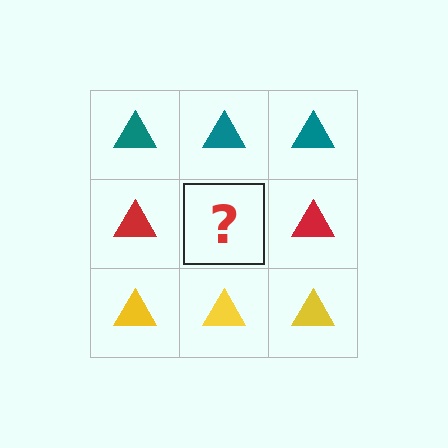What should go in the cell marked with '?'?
The missing cell should contain a red triangle.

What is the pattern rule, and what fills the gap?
The rule is that each row has a consistent color. The gap should be filled with a red triangle.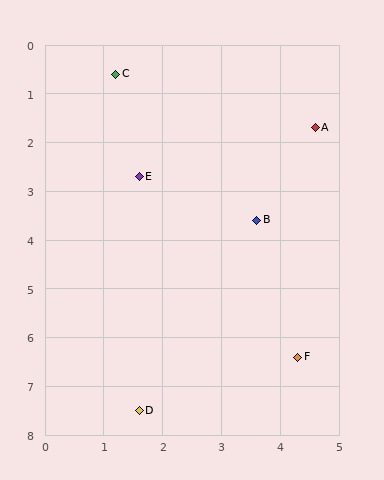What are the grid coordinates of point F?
Point F is at approximately (4.3, 6.4).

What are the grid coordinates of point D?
Point D is at approximately (1.6, 7.5).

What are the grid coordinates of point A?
Point A is at approximately (4.6, 1.7).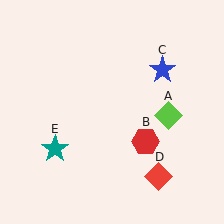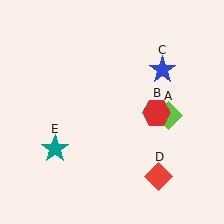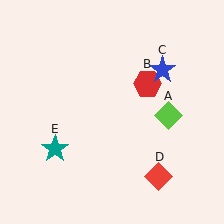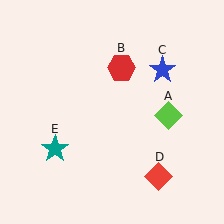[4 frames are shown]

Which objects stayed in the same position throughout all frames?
Lime diamond (object A) and blue star (object C) and red diamond (object D) and teal star (object E) remained stationary.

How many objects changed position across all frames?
1 object changed position: red hexagon (object B).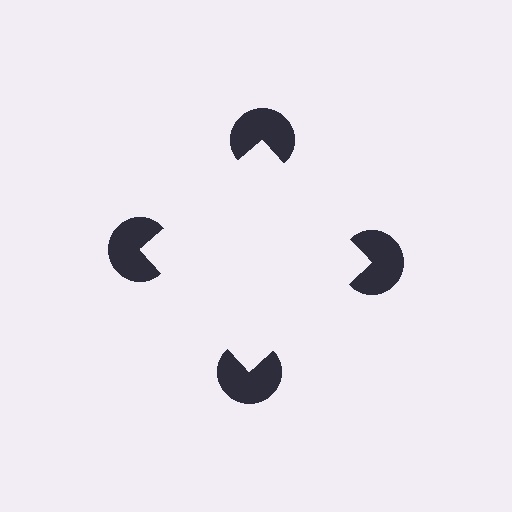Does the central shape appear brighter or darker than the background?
It typically appears slightly brighter than the background, even though no actual brightness change is drawn.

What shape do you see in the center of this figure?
An illusory square — its edges are inferred from the aligned wedge cuts in the pac-man discs, not physically drawn.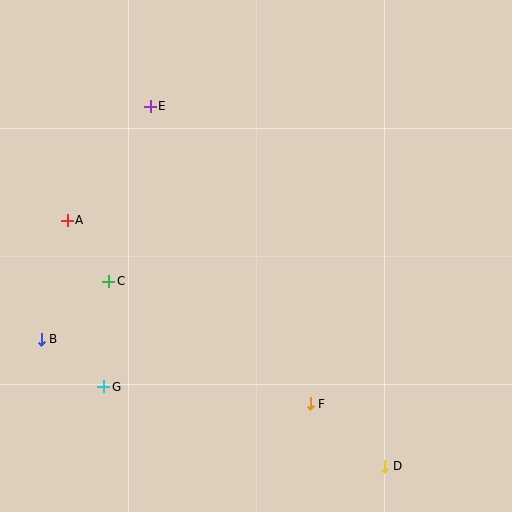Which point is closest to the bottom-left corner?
Point G is closest to the bottom-left corner.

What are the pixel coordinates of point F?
Point F is at (310, 404).